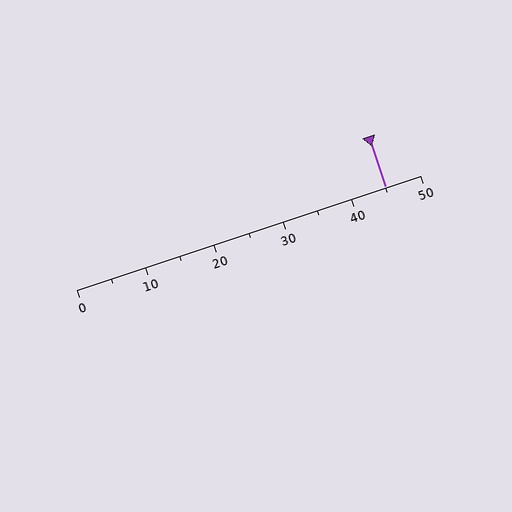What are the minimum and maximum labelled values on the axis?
The axis runs from 0 to 50.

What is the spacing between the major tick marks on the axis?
The major ticks are spaced 10 apart.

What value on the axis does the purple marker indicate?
The marker indicates approximately 45.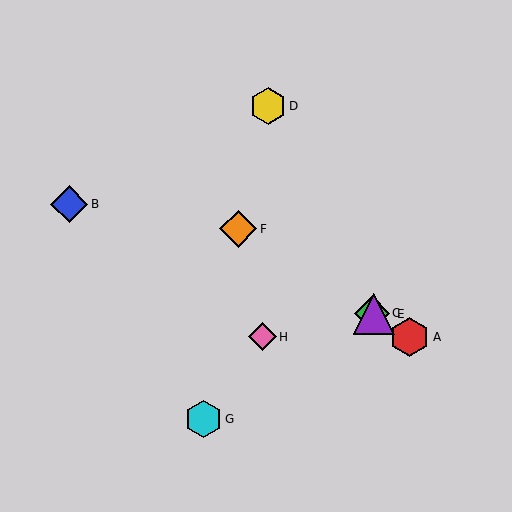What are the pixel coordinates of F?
Object F is at (238, 229).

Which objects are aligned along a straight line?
Objects A, C, E, F are aligned along a straight line.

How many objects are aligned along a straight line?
4 objects (A, C, E, F) are aligned along a straight line.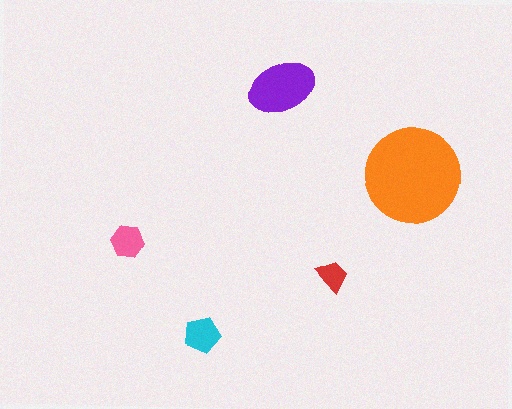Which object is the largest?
The orange circle.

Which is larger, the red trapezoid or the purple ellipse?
The purple ellipse.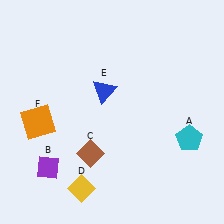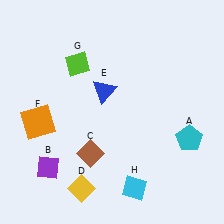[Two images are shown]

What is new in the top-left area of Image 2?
A lime diamond (G) was added in the top-left area of Image 2.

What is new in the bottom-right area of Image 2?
A cyan diamond (H) was added in the bottom-right area of Image 2.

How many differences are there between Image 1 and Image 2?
There are 2 differences between the two images.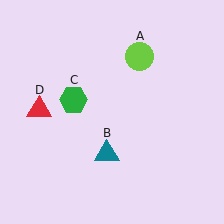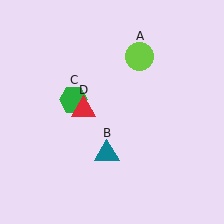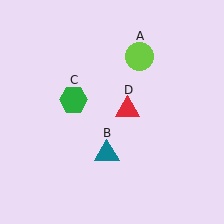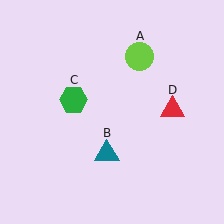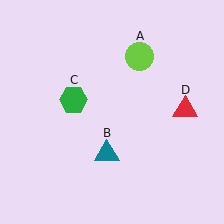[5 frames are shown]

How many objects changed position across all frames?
1 object changed position: red triangle (object D).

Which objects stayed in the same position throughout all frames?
Lime circle (object A) and teal triangle (object B) and green hexagon (object C) remained stationary.